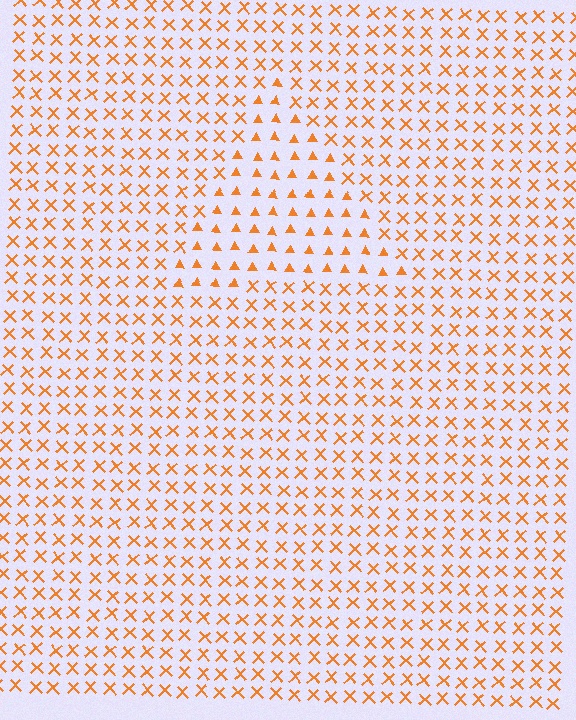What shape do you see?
I see a triangle.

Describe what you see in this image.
The image is filled with small orange elements arranged in a uniform grid. A triangle-shaped region contains triangles, while the surrounding area contains X marks. The boundary is defined purely by the change in element shape.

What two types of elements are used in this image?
The image uses triangles inside the triangle region and X marks outside it.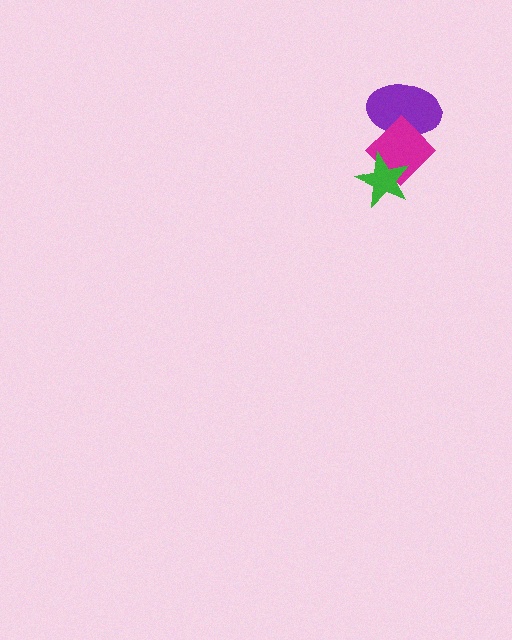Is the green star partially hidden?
No, no other shape covers it.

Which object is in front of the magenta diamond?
The green star is in front of the magenta diamond.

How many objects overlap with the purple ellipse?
1 object overlaps with the purple ellipse.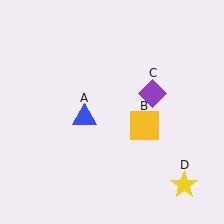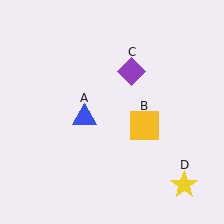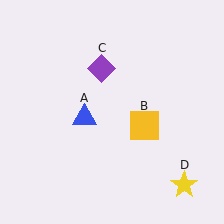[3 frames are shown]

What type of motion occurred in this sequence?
The purple diamond (object C) rotated counterclockwise around the center of the scene.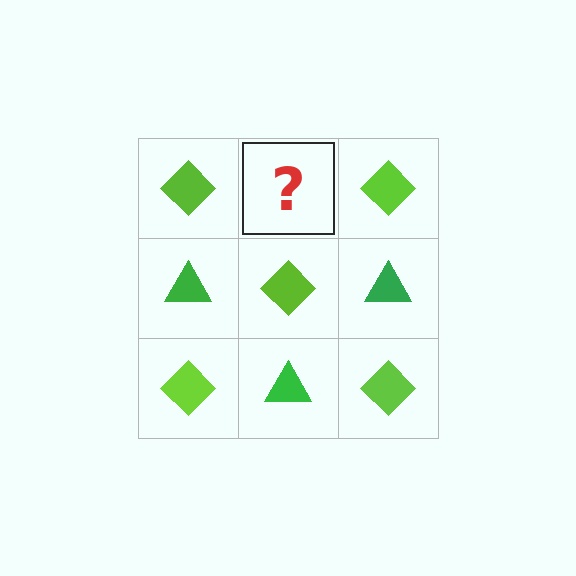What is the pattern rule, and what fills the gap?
The rule is that it alternates lime diamond and green triangle in a checkerboard pattern. The gap should be filled with a green triangle.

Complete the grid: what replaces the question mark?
The question mark should be replaced with a green triangle.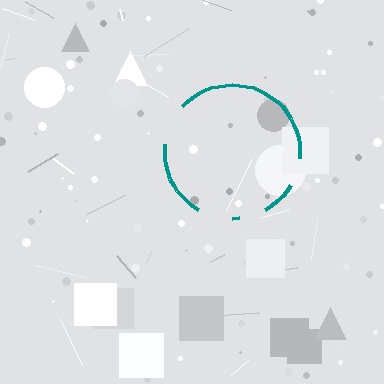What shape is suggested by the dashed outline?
The dashed outline suggests a circle.